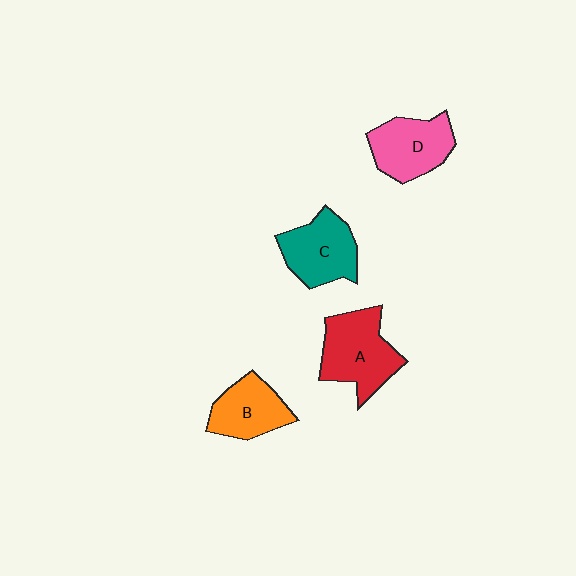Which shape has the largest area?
Shape A (red).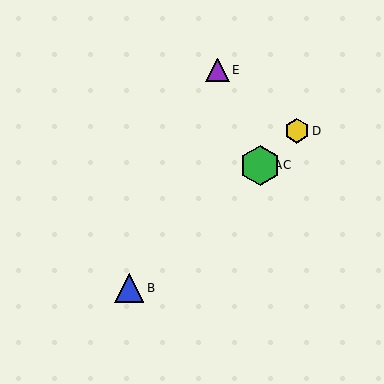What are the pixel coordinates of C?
Object C is at (260, 165).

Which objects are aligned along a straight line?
Objects A, B, C, D are aligned along a straight line.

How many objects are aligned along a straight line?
4 objects (A, B, C, D) are aligned along a straight line.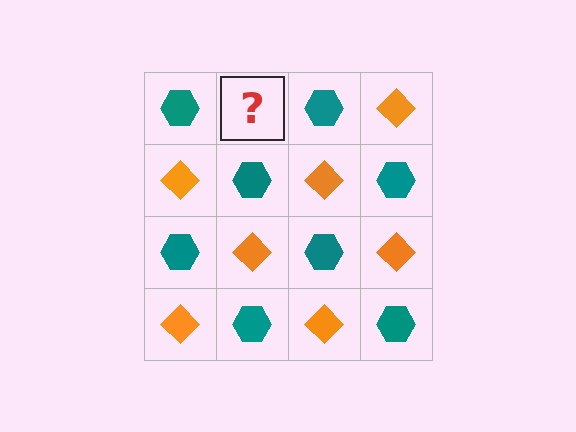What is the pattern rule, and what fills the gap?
The rule is that it alternates teal hexagon and orange diamond in a checkerboard pattern. The gap should be filled with an orange diamond.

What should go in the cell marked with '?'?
The missing cell should contain an orange diamond.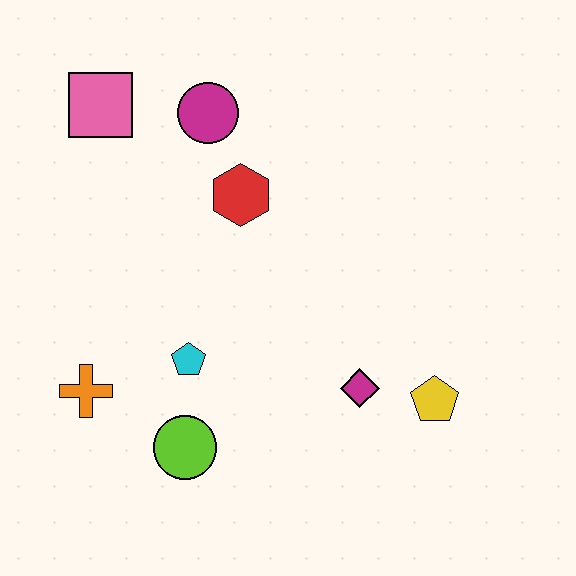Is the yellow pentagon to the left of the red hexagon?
No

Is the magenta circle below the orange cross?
No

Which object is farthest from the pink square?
The yellow pentagon is farthest from the pink square.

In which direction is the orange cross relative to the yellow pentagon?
The orange cross is to the left of the yellow pentagon.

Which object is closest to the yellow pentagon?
The magenta diamond is closest to the yellow pentagon.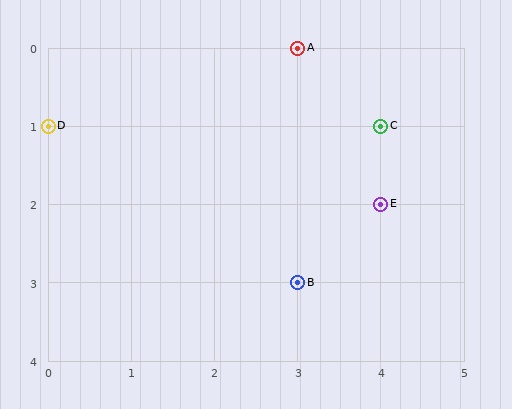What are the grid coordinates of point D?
Point D is at grid coordinates (0, 1).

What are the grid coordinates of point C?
Point C is at grid coordinates (4, 1).